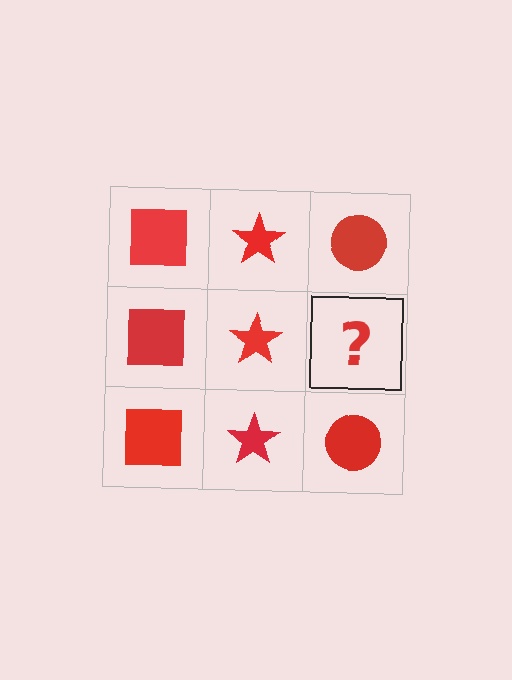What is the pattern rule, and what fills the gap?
The rule is that each column has a consistent shape. The gap should be filled with a red circle.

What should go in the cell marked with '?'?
The missing cell should contain a red circle.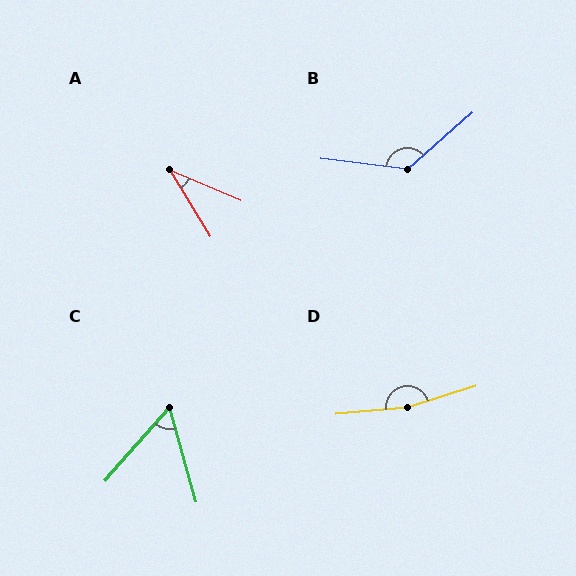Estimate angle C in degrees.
Approximately 57 degrees.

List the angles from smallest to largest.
A (36°), C (57°), B (131°), D (168°).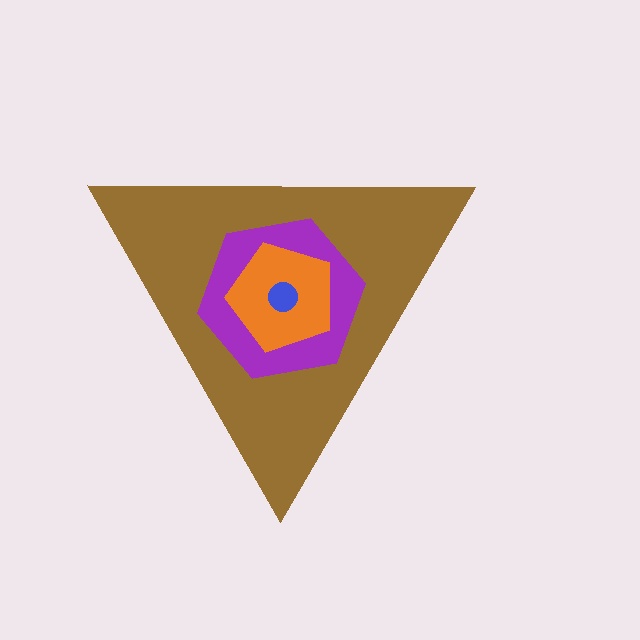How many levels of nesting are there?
4.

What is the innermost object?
The blue circle.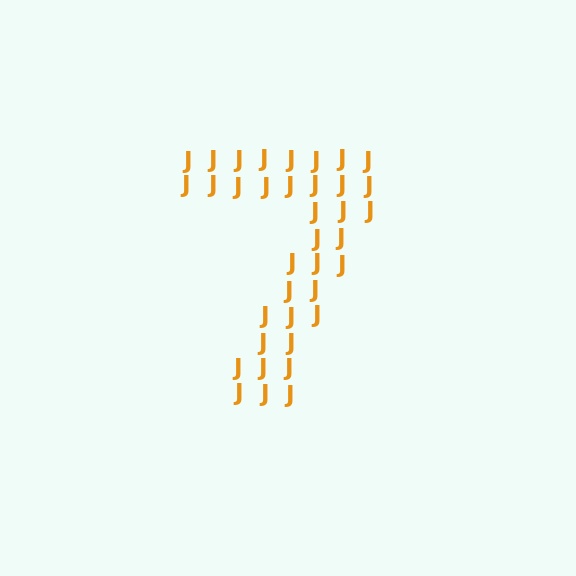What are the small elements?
The small elements are letter J's.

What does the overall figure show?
The overall figure shows the digit 7.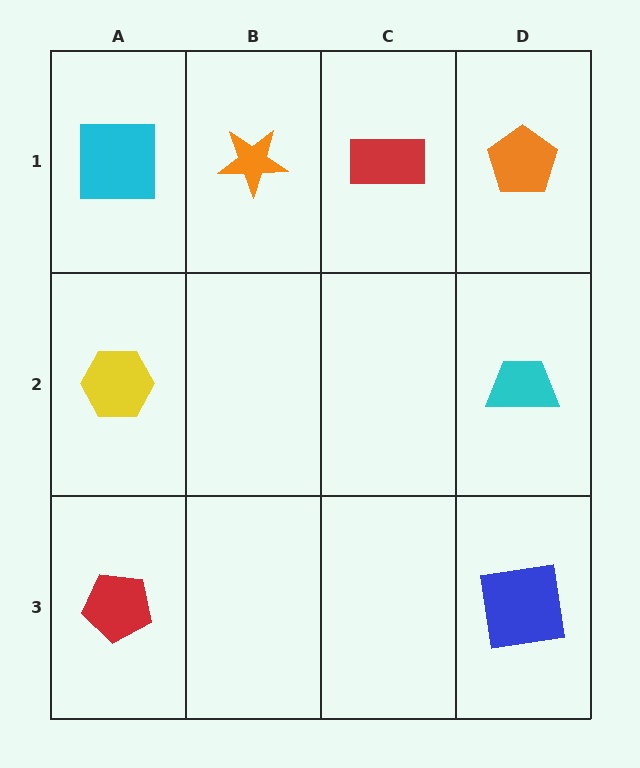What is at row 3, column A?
A red pentagon.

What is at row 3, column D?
A blue square.